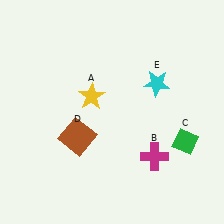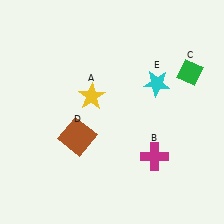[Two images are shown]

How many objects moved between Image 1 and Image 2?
1 object moved between the two images.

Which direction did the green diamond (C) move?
The green diamond (C) moved up.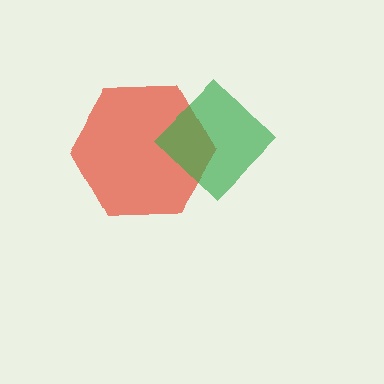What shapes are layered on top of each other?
The layered shapes are: a red hexagon, a green diamond.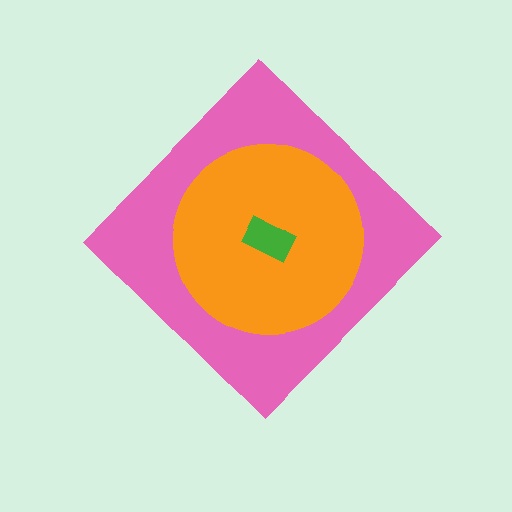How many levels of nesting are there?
3.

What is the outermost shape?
The pink diamond.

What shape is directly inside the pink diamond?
The orange circle.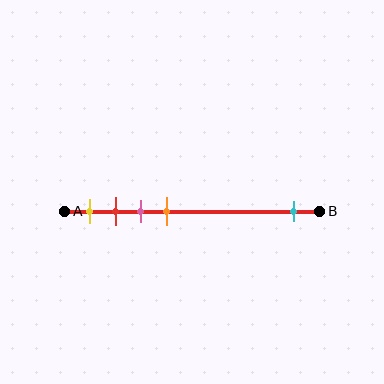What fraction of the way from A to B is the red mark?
The red mark is approximately 20% (0.2) of the way from A to B.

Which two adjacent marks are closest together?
The red and pink marks are the closest adjacent pair.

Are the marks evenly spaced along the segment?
No, the marks are not evenly spaced.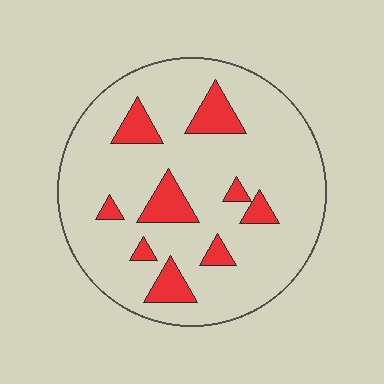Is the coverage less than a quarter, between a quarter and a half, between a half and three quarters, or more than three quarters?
Less than a quarter.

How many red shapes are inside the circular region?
9.